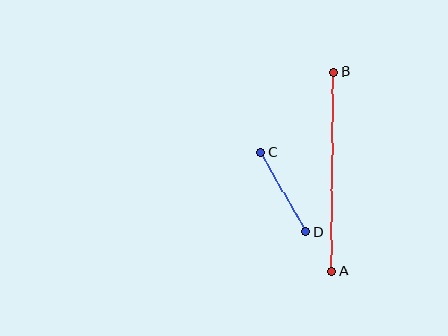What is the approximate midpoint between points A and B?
The midpoint is at approximately (333, 171) pixels.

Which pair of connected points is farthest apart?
Points A and B are farthest apart.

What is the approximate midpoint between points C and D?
The midpoint is at approximately (283, 192) pixels.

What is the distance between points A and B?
The distance is approximately 199 pixels.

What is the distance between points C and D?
The distance is approximately 92 pixels.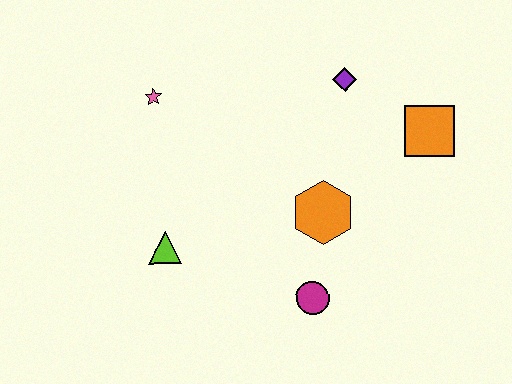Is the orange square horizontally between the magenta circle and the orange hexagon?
No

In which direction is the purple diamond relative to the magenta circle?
The purple diamond is above the magenta circle.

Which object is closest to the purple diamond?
The orange square is closest to the purple diamond.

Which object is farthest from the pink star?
The orange square is farthest from the pink star.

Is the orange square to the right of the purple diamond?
Yes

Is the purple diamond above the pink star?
Yes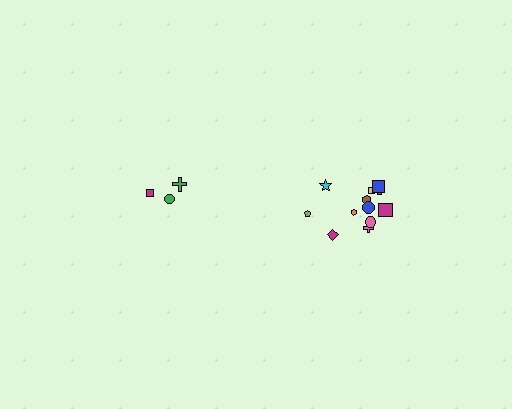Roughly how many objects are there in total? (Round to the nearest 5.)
Roughly 15 objects in total.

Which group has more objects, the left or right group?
The right group.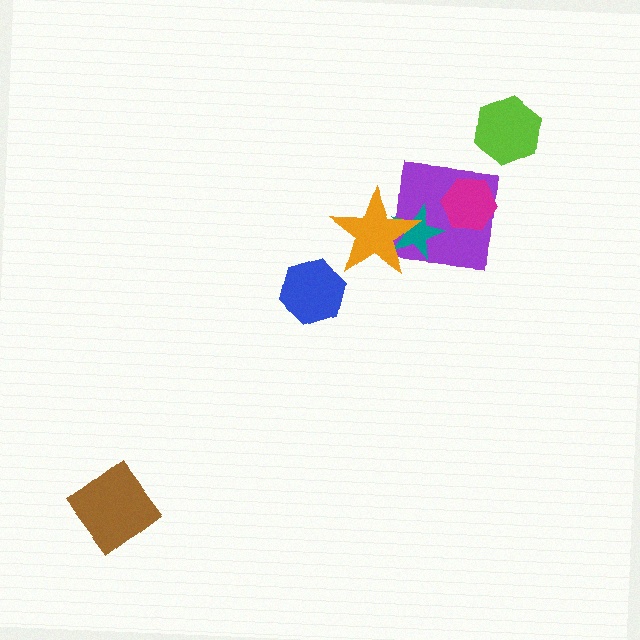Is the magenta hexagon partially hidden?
No, no other shape covers it.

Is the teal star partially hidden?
Yes, it is partially covered by another shape.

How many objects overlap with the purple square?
3 objects overlap with the purple square.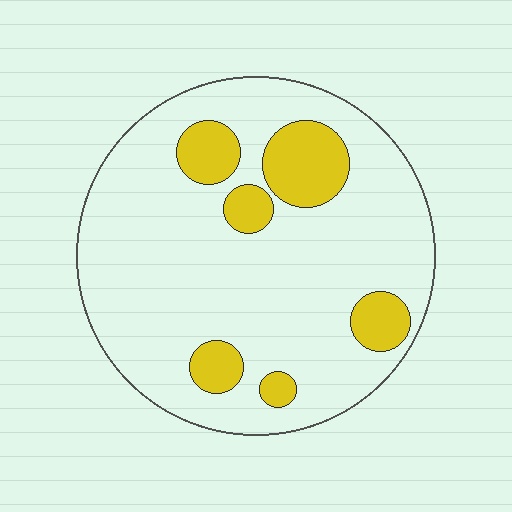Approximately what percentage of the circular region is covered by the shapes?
Approximately 15%.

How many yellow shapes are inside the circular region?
6.